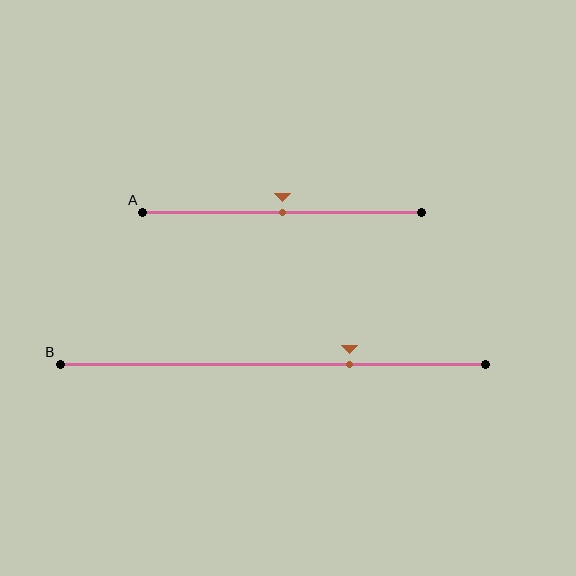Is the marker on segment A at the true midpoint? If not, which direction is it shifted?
Yes, the marker on segment A is at the true midpoint.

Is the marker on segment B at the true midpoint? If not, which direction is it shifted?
No, the marker on segment B is shifted to the right by about 18% of the segment length.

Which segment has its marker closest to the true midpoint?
Segment A has its marker closest to the true midpoint.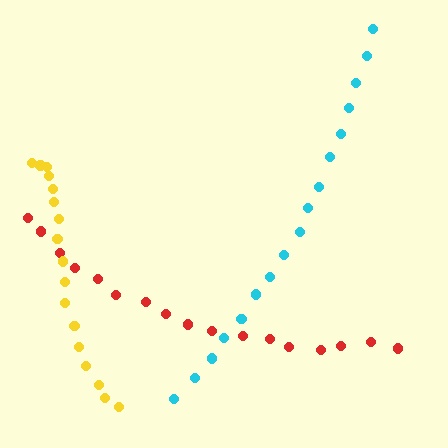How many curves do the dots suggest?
There are 3 distinct paths.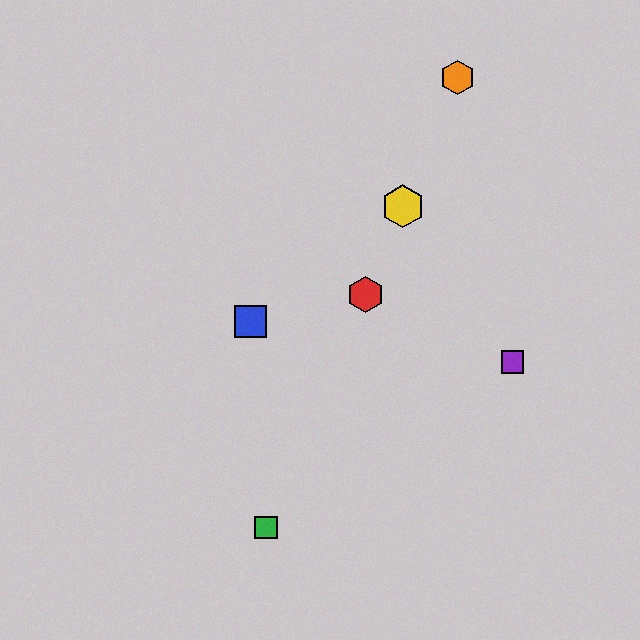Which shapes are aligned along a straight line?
The red hexagon, the green square, the yellow hexagon, the orange hexagon are aligned along a straight line.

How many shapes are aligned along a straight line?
4 shapes (the red hexagon, the green square, the yellow hexagon, the orange hexagon) are aligned along a straight line.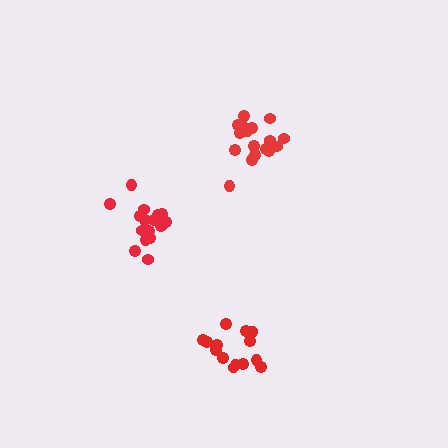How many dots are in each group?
Group 1: 18 dots, Group 2: 17 dots, Group 3: 16 dots (51 total).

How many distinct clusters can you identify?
There are 3 distinct clusters.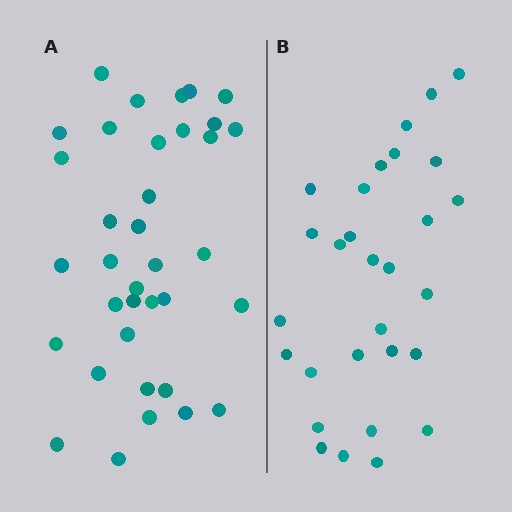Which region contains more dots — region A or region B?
Region A (the left region) has more dots.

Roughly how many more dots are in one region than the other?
Region A has roughly 8 or so more dots than region B.